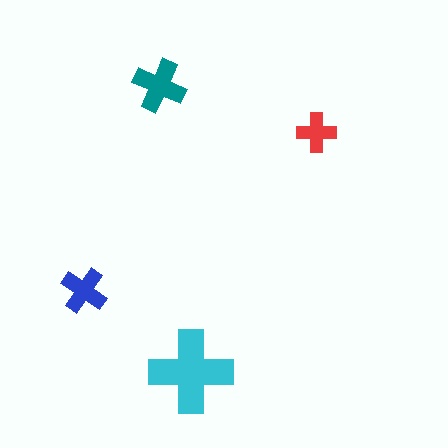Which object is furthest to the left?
The blue cross is leftmost.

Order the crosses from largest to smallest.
the cyan one, the teal one, the blue one, the red one.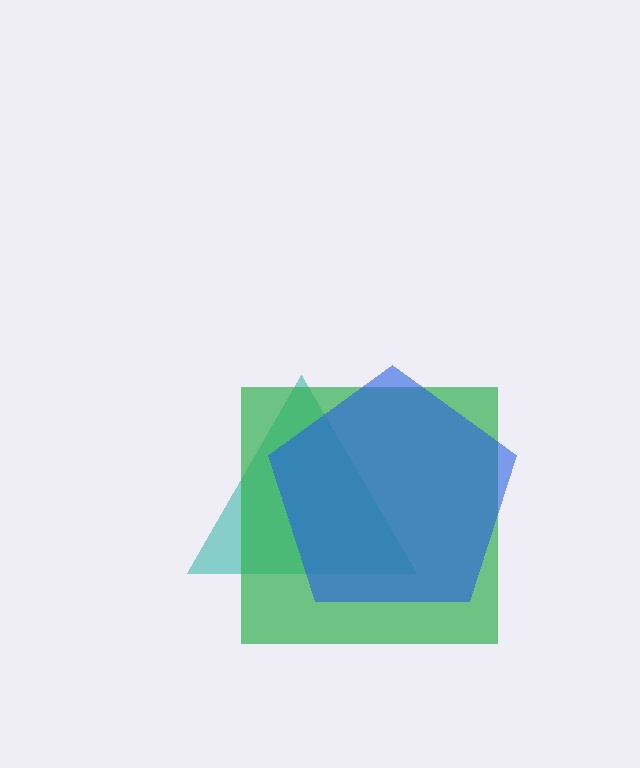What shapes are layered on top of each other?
The layered shapes are: a teal triangle, a green square, a blue pentagon.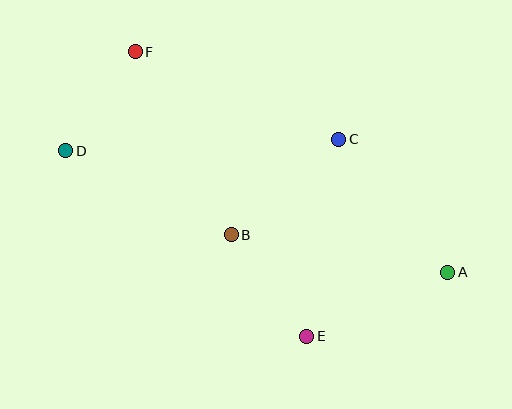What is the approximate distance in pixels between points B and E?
The distance between B and E is approximately 127 pixels.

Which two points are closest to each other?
Points D and F are closest to each other.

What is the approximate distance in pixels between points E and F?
The distance between E and F is approximately 332 pixels.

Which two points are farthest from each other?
Points A and D are farthest from each other.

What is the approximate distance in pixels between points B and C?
The distance between B and C is approximately 143 pixels.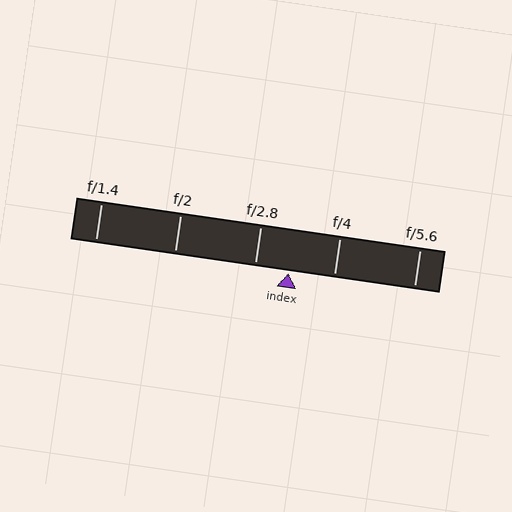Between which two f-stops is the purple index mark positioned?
The index mark is between f/2.8 and f/4.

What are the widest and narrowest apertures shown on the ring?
The widest aperture shown is f/1.4 and the narrowest is f/5.6.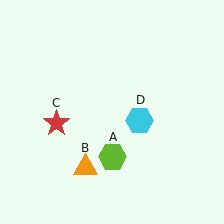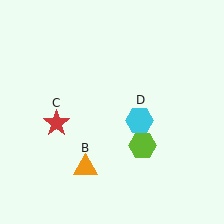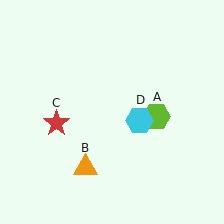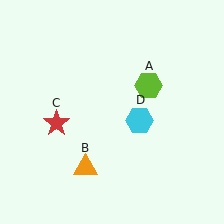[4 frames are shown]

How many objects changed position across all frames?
1 object changed position: lime hexagon (object A).